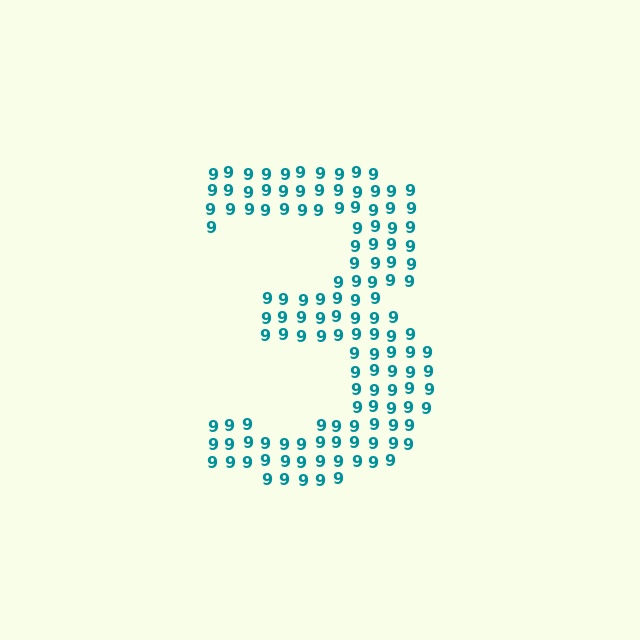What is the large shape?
The large shape is the digit 3.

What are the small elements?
The small elements are digit 9's.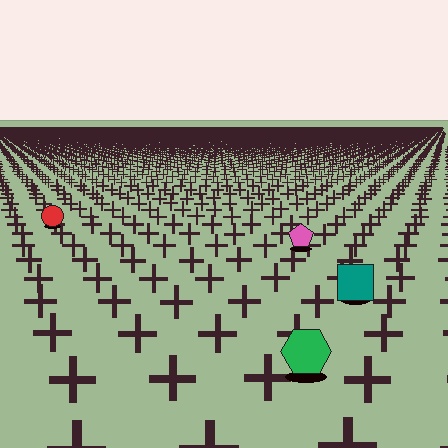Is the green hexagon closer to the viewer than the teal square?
Yes. The green hexagon is closer — you can tell from the texture gradient: the ground texture is coarser near it.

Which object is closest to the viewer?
The green hexagon is closest. The texture marks near it are larger and more spread out.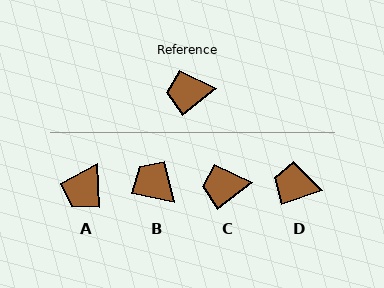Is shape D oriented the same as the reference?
No, it is off by about 20 degrees.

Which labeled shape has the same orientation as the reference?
C.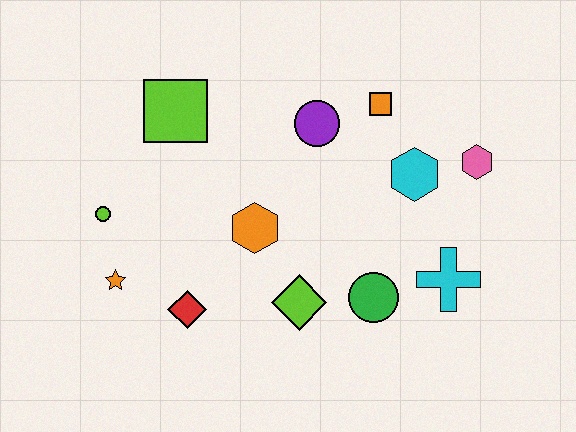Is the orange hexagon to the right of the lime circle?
Yes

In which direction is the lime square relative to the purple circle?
The lime square is to the left of the purple circle.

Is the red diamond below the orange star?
Yes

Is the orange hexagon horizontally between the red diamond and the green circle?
Yes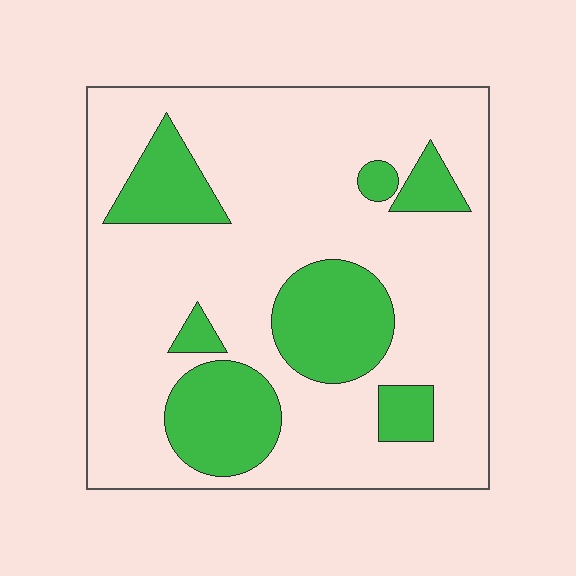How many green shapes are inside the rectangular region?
7.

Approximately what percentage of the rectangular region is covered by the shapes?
Approximately 25%.